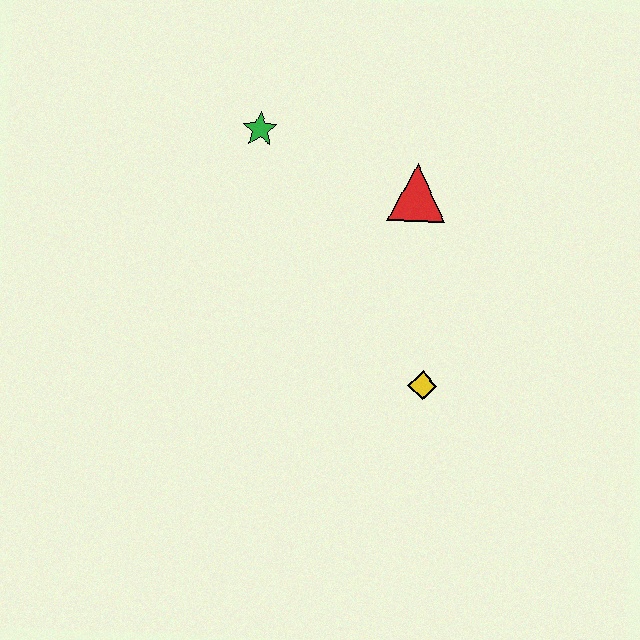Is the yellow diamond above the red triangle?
No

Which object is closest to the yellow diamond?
The red triangle is closest to the yellow diamond.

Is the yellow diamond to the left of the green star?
No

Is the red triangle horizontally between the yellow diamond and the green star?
Yes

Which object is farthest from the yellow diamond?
The green star is farthest from the yellow diamond.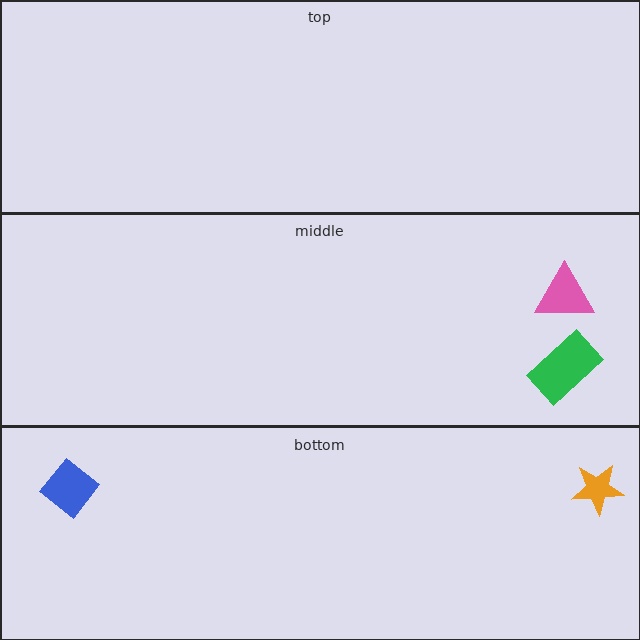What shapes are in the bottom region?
The orange star, the blue diamond.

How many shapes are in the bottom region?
2.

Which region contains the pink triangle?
The middle region.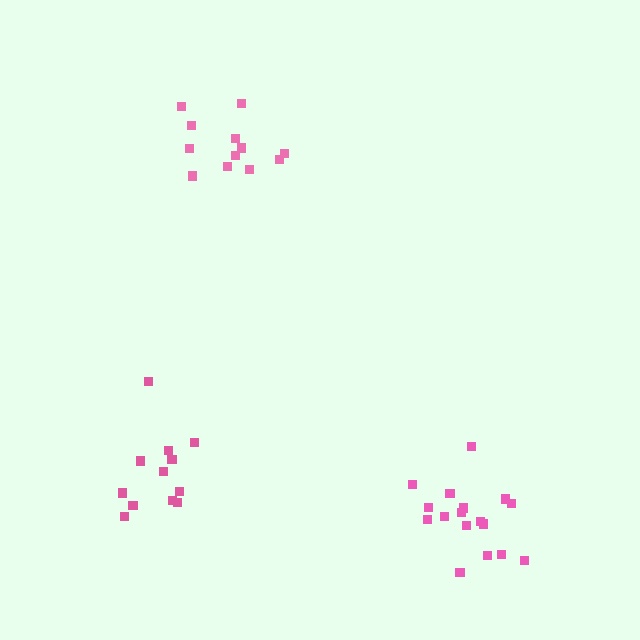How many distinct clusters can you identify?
There are 3 distinct clusters.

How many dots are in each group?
Group 1: 12 dots, Group 2: 12 dots, Group 3: 17 dots (41 total).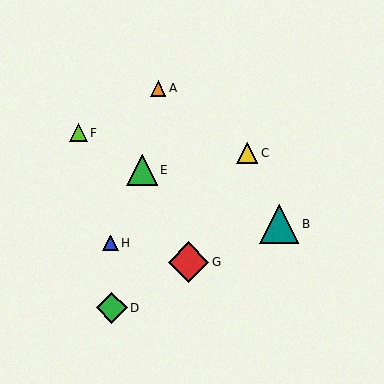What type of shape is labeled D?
Shape D is a green diamond.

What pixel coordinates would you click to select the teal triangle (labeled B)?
Click at (279, 224) to select the teal triangle B.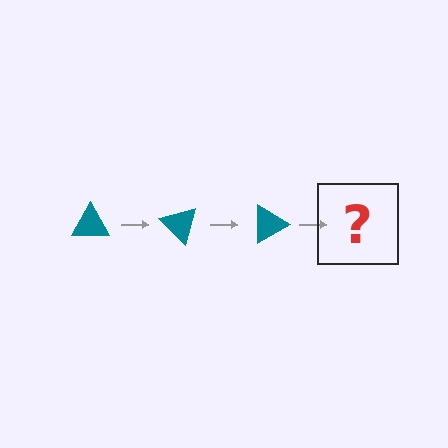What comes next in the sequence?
The next element should be a teal triangle rotated 135 degrees.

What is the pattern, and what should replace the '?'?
The pattern is that the triangle rotates 45 degrees each step. The '?' should be a teal triangle rotated 135 degrees.